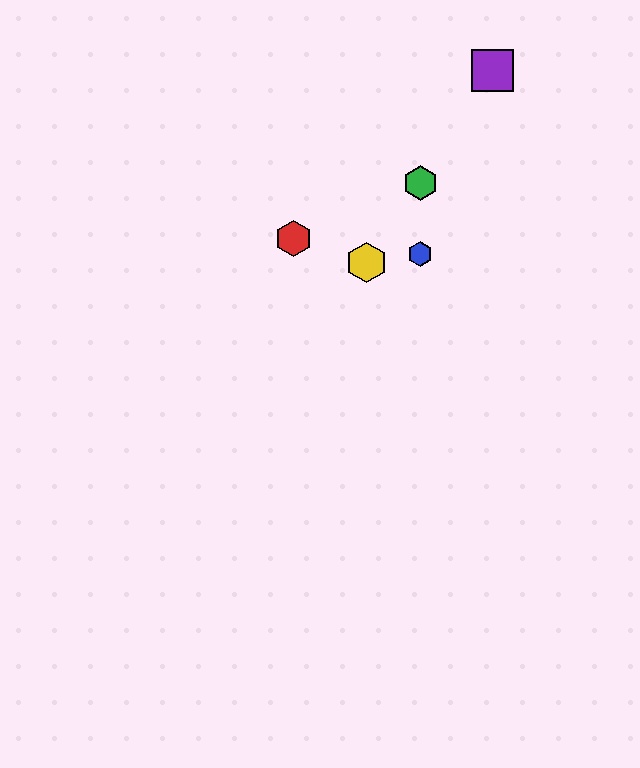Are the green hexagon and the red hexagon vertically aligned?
No, the green hexagon is at x≈420 and the red hexagon is at x≈294.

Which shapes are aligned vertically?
The blue hexagon, the green hexagon are aligned vertically.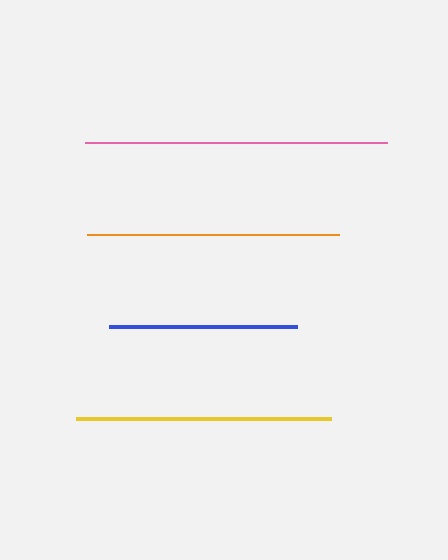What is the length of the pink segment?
The pink segment is approximately 302 pixels long.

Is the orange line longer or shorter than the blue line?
The orange line is longer than the blue line.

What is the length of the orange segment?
The orange segment is approximately 252 pixels long.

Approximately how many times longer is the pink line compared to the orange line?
The pink line is approximately 1.2 times the length of the orange line.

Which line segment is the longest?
The pink line is the longest at approximately 302 pixels.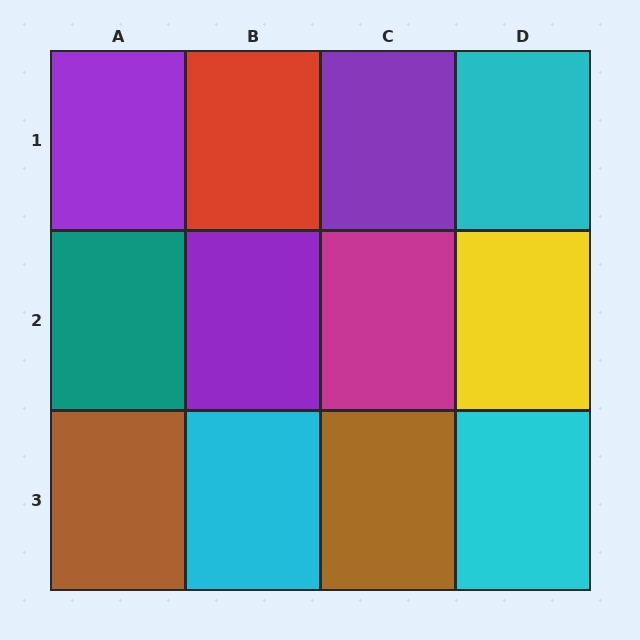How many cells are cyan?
3 cells are cyan.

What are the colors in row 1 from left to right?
Purple, red, purple, cyan.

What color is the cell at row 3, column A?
Brown.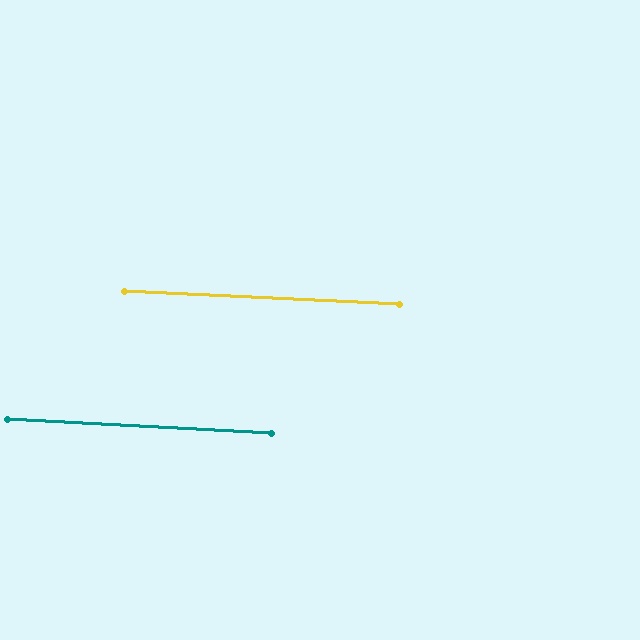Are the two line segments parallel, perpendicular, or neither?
Parallel — their directions differ by only 0.5°.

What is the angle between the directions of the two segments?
Approximately 1 degree.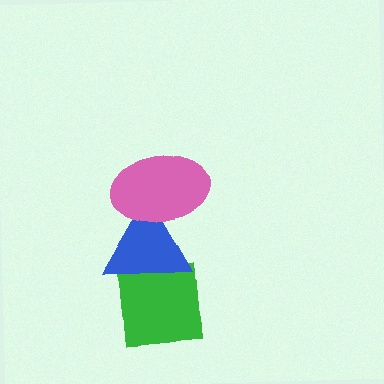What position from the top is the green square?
The green square is 3rd from the top.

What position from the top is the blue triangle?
The blue triangle is 2nd from the top.